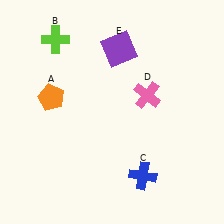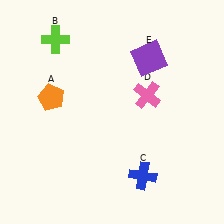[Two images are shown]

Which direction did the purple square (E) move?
The purple square (E) moved right.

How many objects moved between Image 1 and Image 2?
1 object moved between the two images.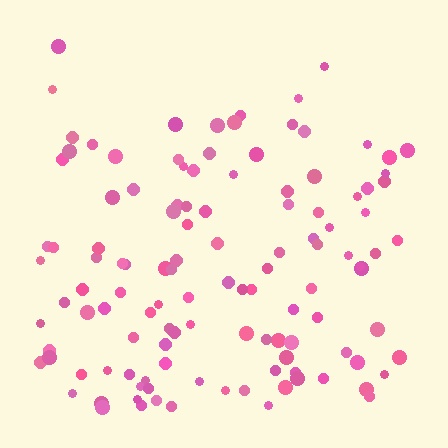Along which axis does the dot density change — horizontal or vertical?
Vertical.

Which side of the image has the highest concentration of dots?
The bottom.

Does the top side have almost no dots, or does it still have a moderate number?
Still a moderate number, just noticeably fewer than the bottom.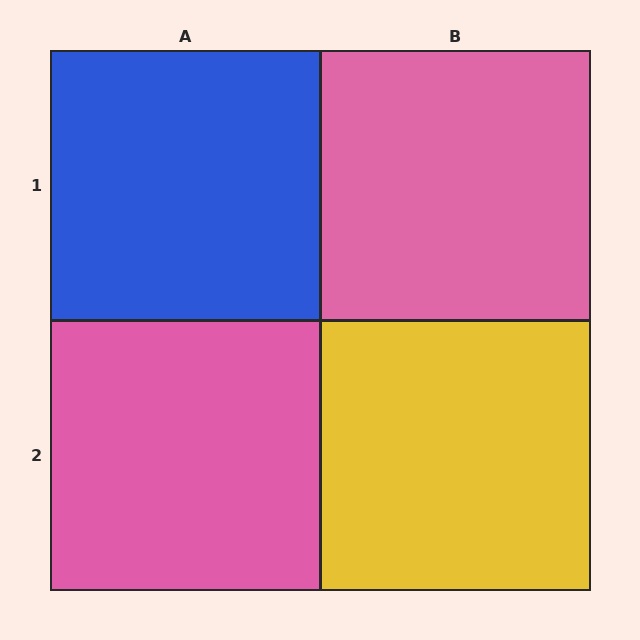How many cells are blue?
1 cell is blue.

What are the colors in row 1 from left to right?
Blue, pink.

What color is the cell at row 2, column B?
Yellow.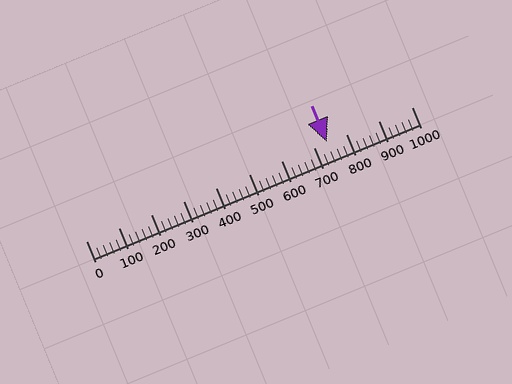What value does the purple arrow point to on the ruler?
The purple arrow points to approximately 740.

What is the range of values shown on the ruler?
The ruler shows values from 0 to 1000.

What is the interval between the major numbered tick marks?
The major tick marks are spaced 100 units apart.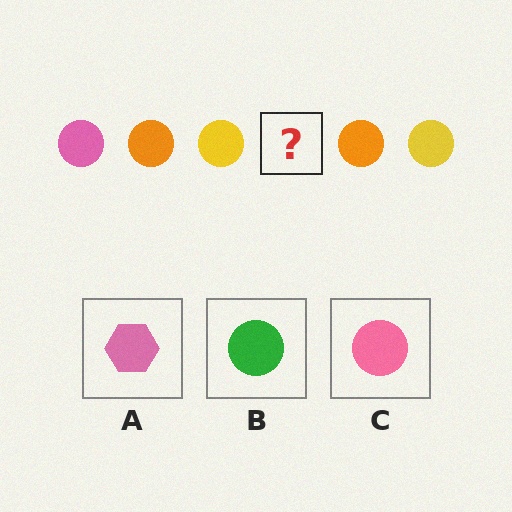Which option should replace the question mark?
Option C.